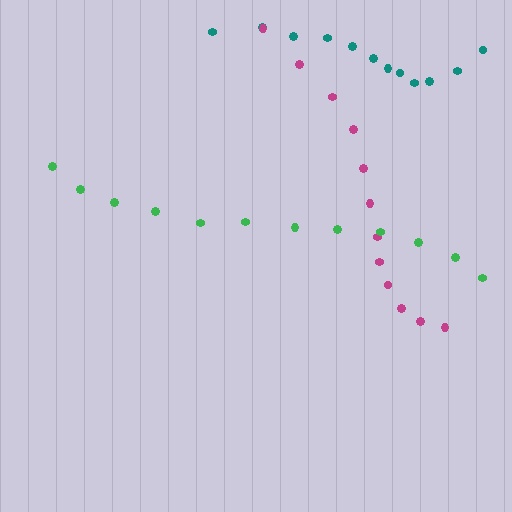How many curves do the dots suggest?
There are 3 distinct paths.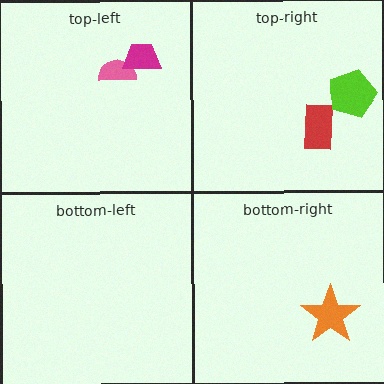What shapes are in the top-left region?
The pink semicircle, the magenta trapezoid.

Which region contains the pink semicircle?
The top-left region.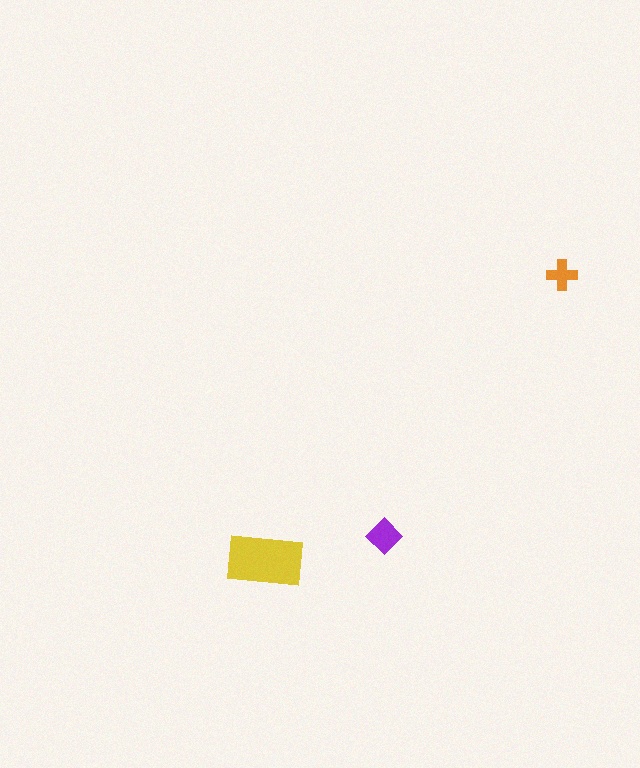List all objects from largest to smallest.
The yellow rectangle, the purple diamond, the orange cross.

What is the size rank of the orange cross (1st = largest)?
3rd.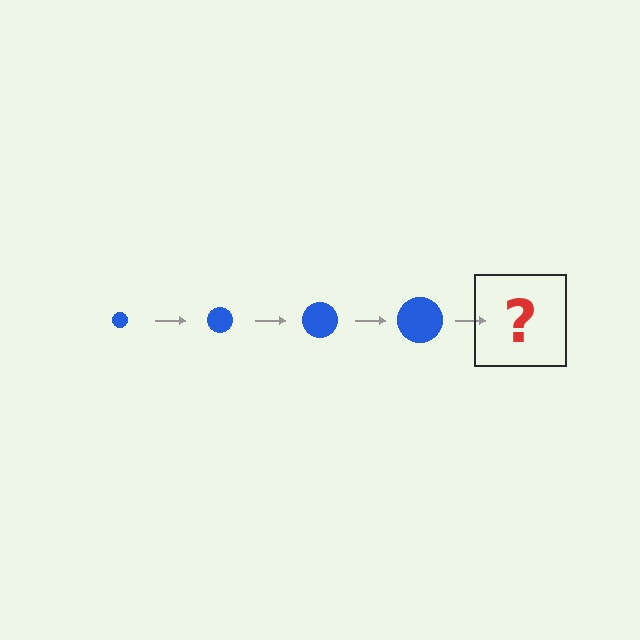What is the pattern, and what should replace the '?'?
The pattern is that the circle gets progressively larger each step. The '?' should be a blue circle, larger than the previous one.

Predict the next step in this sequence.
The next step is a blue circle, larger than the previous one.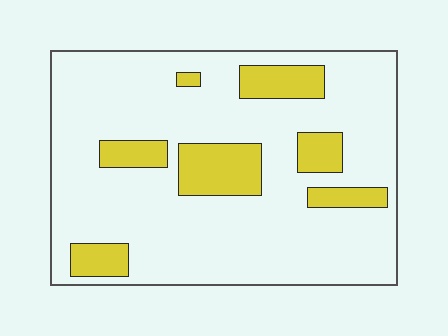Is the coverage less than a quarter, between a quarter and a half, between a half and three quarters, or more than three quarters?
Less than a quarter.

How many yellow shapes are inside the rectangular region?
7.